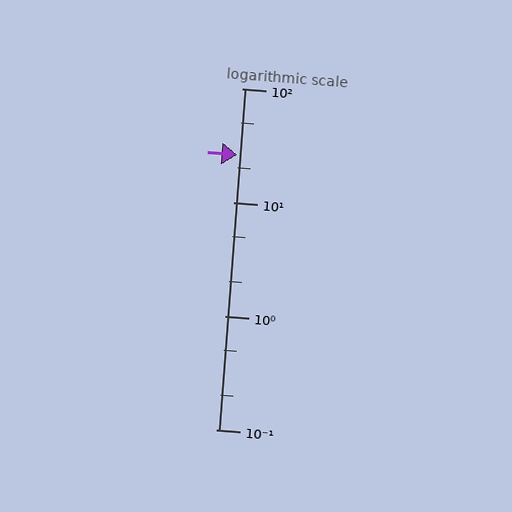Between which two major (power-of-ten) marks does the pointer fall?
The pointer is between 10 and 100.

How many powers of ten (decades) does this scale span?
The scale spans 3 decades, from 0.1 to 100.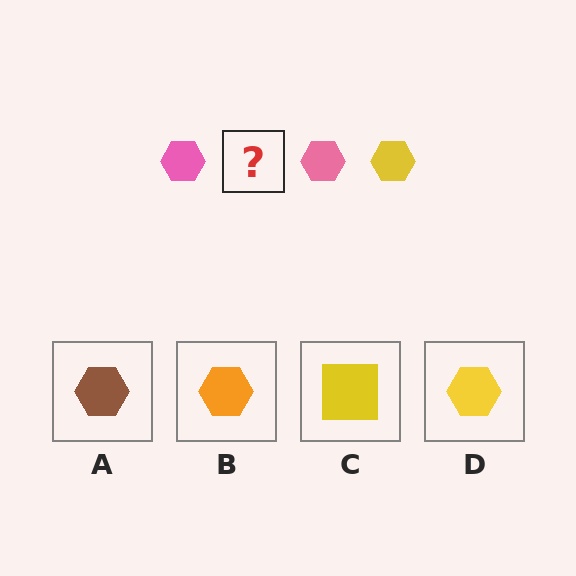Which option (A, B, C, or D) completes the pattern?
D.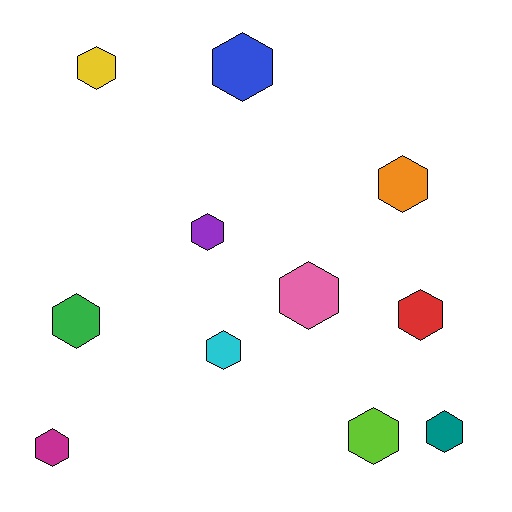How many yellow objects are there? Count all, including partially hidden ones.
There is 1 yellow object.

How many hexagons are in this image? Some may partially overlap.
There are 11 hexagons.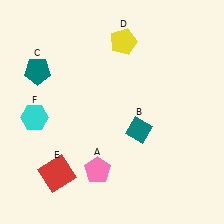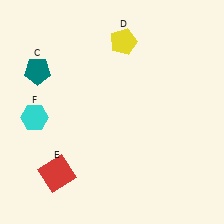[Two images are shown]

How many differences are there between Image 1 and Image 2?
There are 2 differences between the two images.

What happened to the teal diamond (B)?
The teal diamond (B) was removed in Image 2. It was in the bottom-right area of Image 1.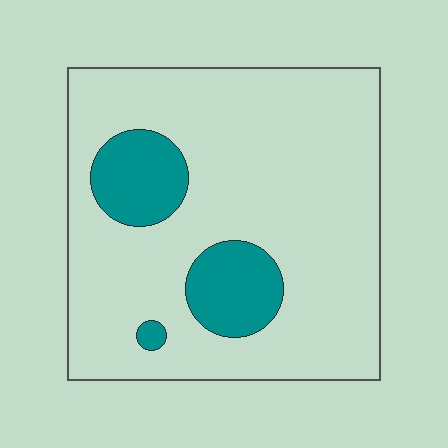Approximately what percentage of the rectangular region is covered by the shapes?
Approximately 15%.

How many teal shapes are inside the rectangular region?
3.